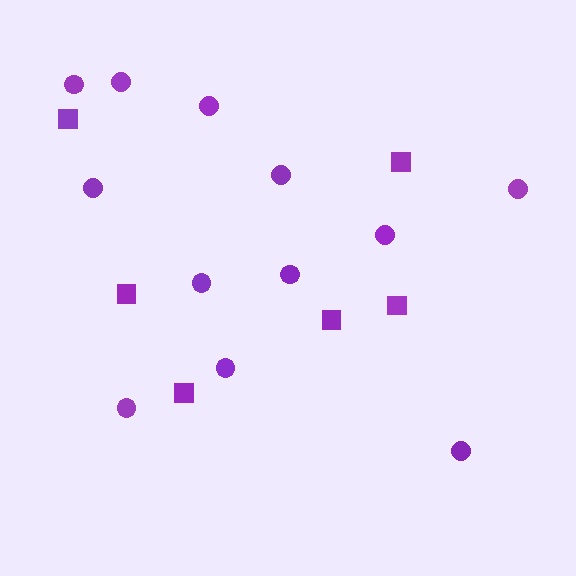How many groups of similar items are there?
There are 2 groups: one group of squares (6) and one group of circles (12).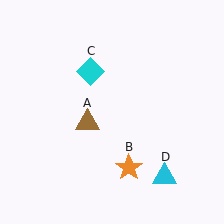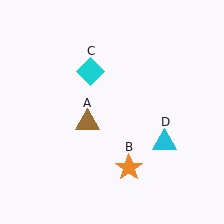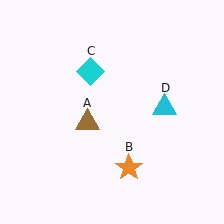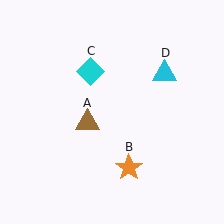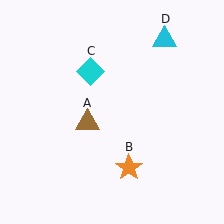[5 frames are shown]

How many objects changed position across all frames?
1 object changed position: cyan triangle (object D).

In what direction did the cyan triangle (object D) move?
The cyan triangle (object D) moved up.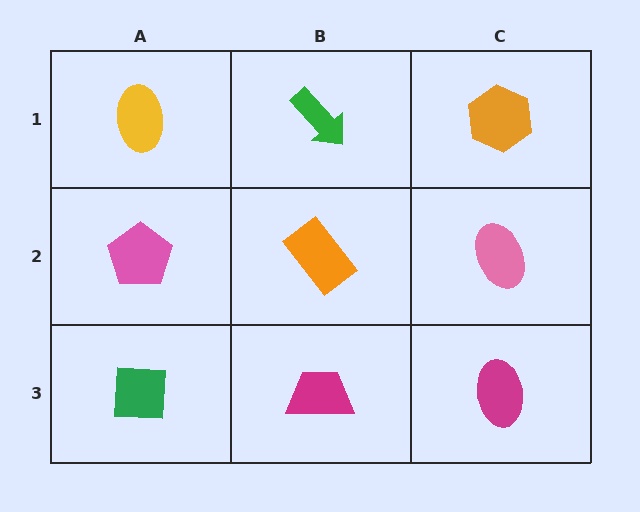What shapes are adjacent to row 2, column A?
A yellow ellipse (row 1, column A), a green square (row 3, column A), an orange rectangle (row 2, column B).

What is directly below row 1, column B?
An orange rectangle.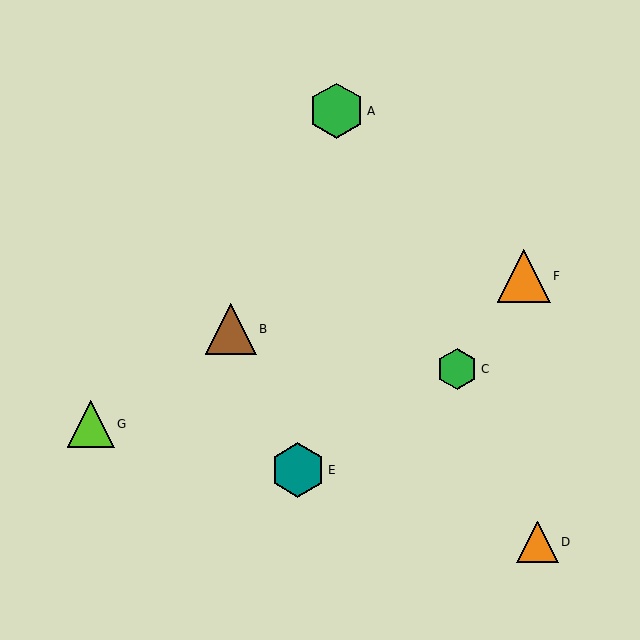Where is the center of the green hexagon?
The center of the green hexagon is at (337, 111).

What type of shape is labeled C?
Shape C is a green hexagon.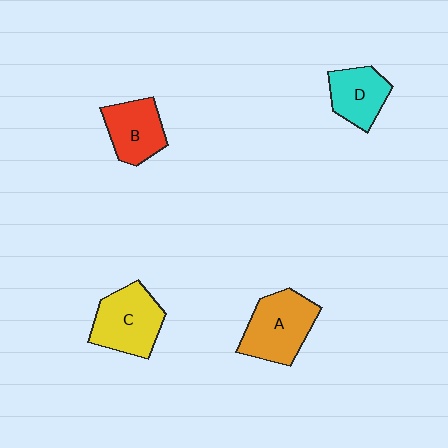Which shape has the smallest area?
Shape D (cyan).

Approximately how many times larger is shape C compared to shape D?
Approximately 1.4 times.